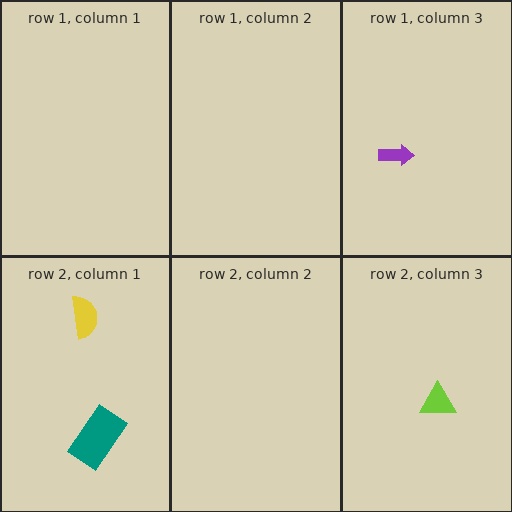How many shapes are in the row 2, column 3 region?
1.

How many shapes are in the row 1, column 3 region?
1.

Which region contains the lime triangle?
The row 2, column 3 region.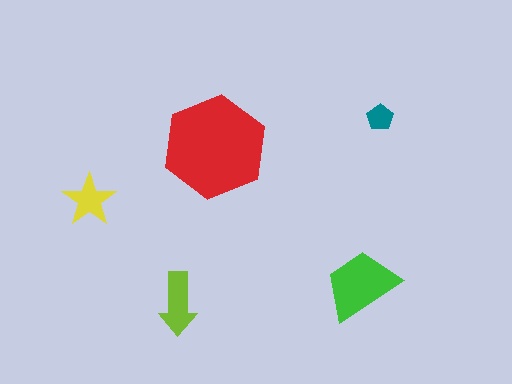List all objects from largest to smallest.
The red hexagon, the green trapezoid, the lime arrow, the yellow star, the teal pentagon.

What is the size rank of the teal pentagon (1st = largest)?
5th.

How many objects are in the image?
There are 5 objects in the image.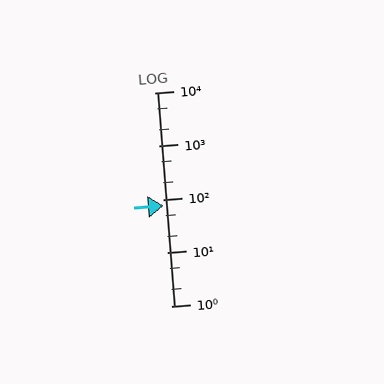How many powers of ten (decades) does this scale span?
The scale spans 4 decades, from 1 to 10000.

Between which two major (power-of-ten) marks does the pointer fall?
The pointer is between 10 and 100.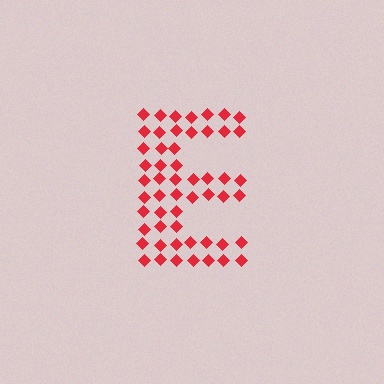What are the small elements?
The small elements are diamonds.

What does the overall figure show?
The overall figure shows the letter E.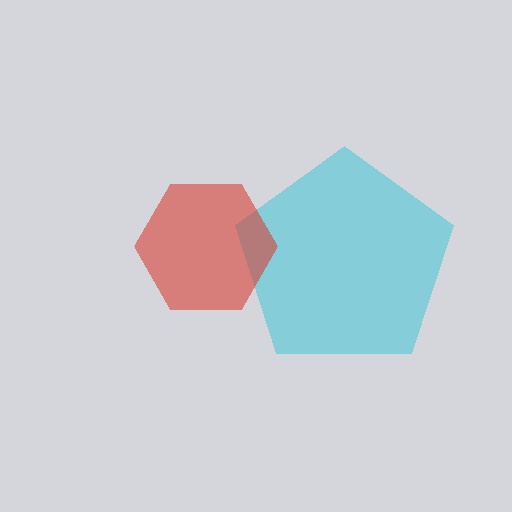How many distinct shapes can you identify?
There are 2 distinct shapes: a cyan pentagon, a red hexagon.